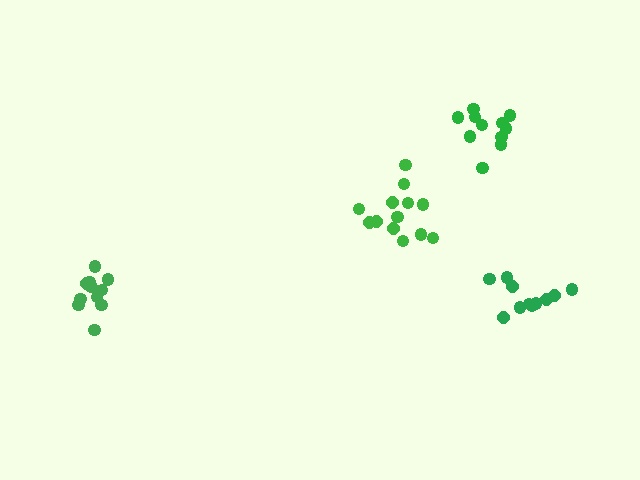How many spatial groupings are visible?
There are 4 spatial groupings.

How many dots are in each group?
Group 1: 13 dots, Group 2: 11 dots, Group 3: 11 dots, Group 4: 11 dots (46 total).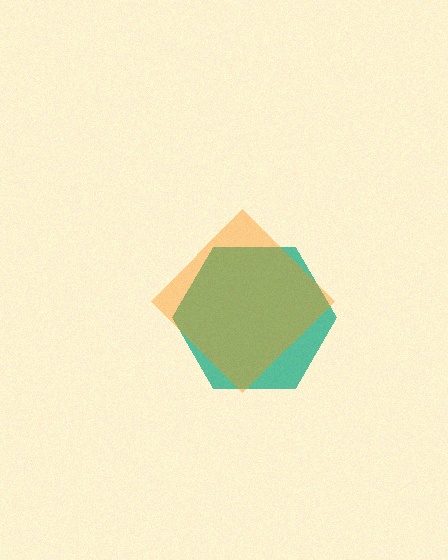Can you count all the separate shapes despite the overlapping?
Yes, there are 2 separate shapes.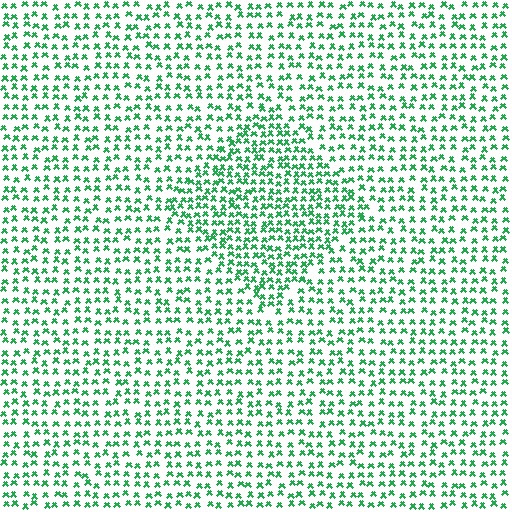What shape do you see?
I see a diamond.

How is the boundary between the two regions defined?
The boundary is defined by a change in element density (approximately 1.6x ratio). All elements are the same color, size, and shape.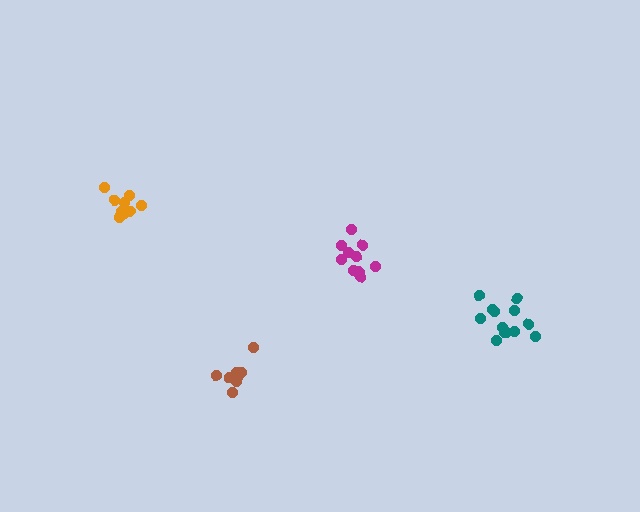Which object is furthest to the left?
The orange cluster is leftmost.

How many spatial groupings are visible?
There are 4 spatial groupings.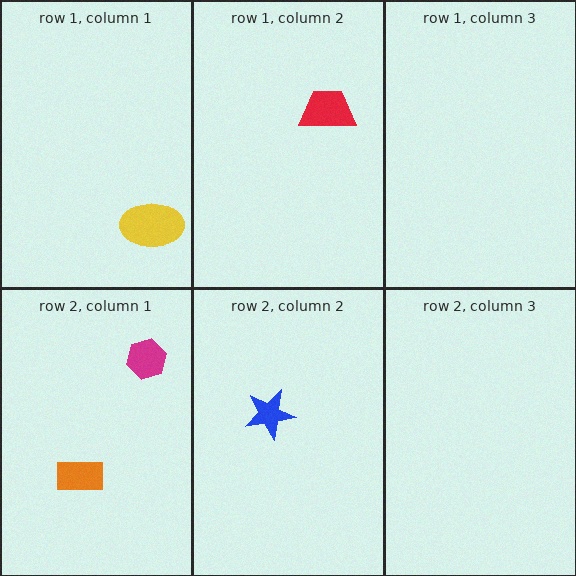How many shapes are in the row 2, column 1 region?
2.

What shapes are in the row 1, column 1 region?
The yellow ellipse.